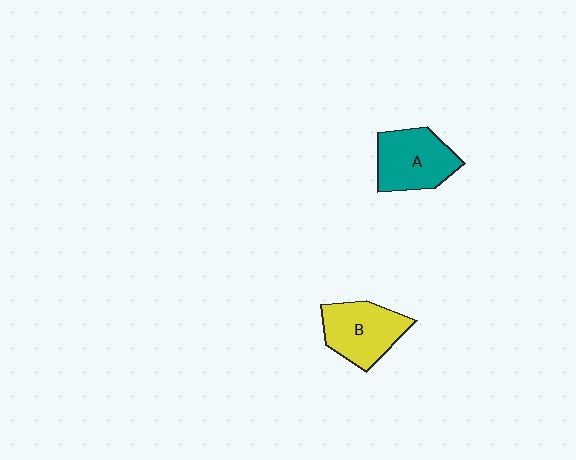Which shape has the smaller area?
Shape B (yellow).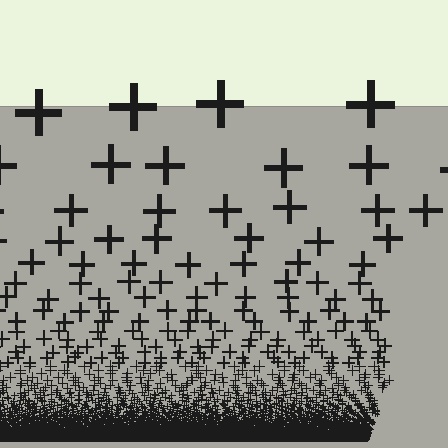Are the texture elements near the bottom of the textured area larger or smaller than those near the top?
Smaller. The gradient is inverted — elements near the bottom are smaller and denser.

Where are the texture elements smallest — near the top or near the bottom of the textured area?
Near the bottom.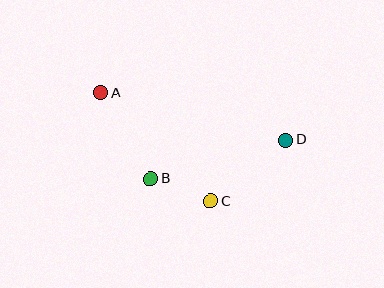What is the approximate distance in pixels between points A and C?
The distance between A and C is approximately 154 pixels.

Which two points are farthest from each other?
Points A and D are farthest from each other.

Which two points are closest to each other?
Points B and C are closest to each other.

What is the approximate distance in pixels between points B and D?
The distance between B and D is approximately 140 pixels.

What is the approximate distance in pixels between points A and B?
The distance between A and B is approximately 99 pixels.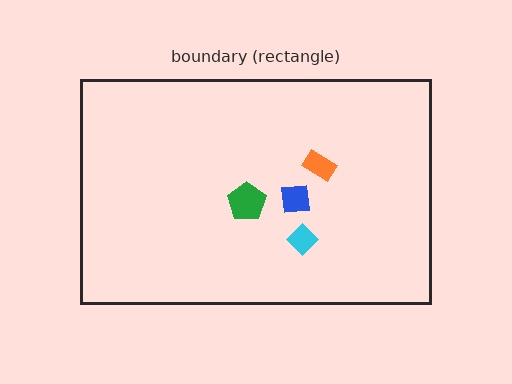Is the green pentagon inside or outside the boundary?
Inside.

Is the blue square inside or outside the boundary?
Inside.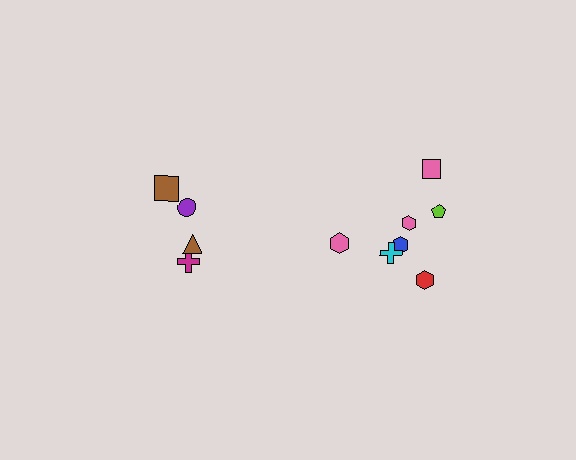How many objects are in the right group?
There are 7 objects.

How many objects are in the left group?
There are 4 objects.